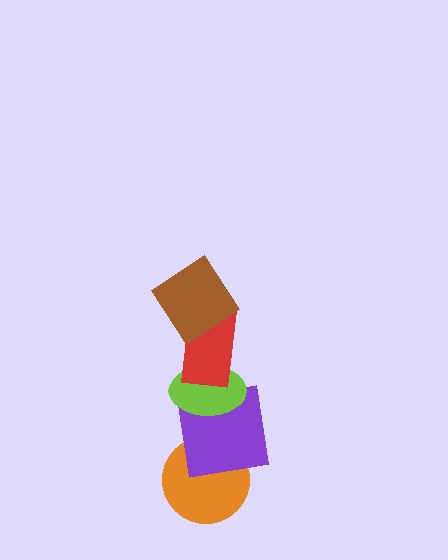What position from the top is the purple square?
The purple square is 4th from the top.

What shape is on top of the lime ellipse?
The red rectangle is on top of the lime ellipse.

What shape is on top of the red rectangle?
The brown diamond is on top of the red rectangle.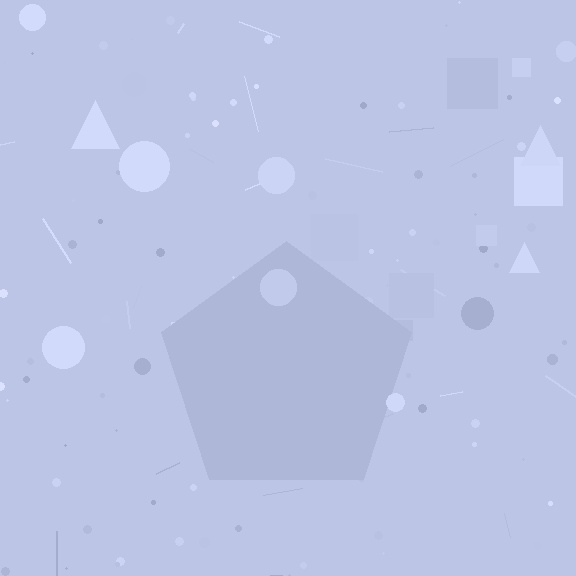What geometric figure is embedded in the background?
A pentagon is embedded in the background.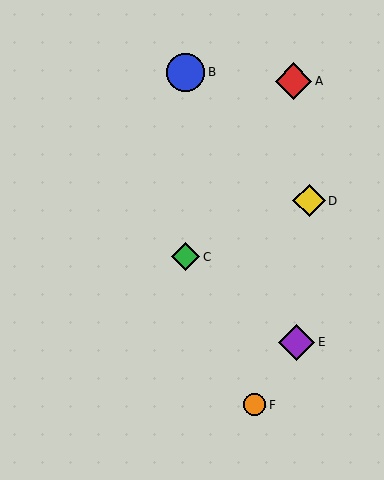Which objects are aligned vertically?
Objects B, C are aligned vertically.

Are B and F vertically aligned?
No, B is at x≈186 and F is at x≈255.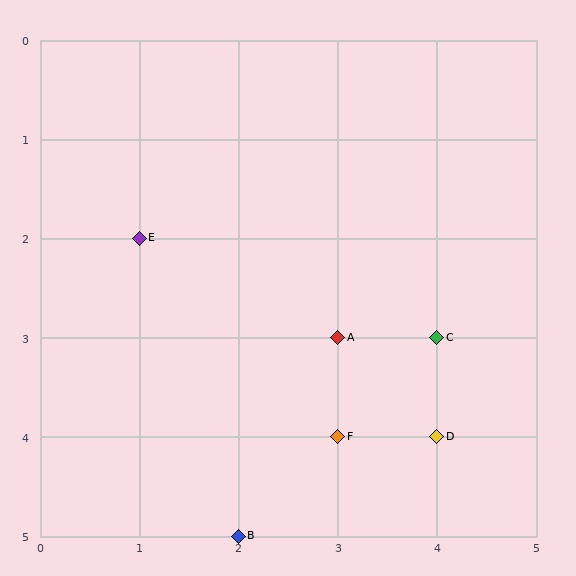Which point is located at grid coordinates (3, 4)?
Point F is at (3, 4).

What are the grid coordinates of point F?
Point F is at grid coordinates (3, 4).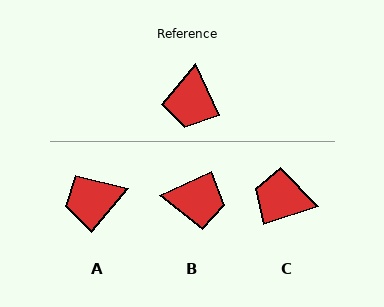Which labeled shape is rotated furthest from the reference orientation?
C, about 96 degrees away.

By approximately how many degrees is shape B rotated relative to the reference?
Approximately 91 degrees counter-clockwise.